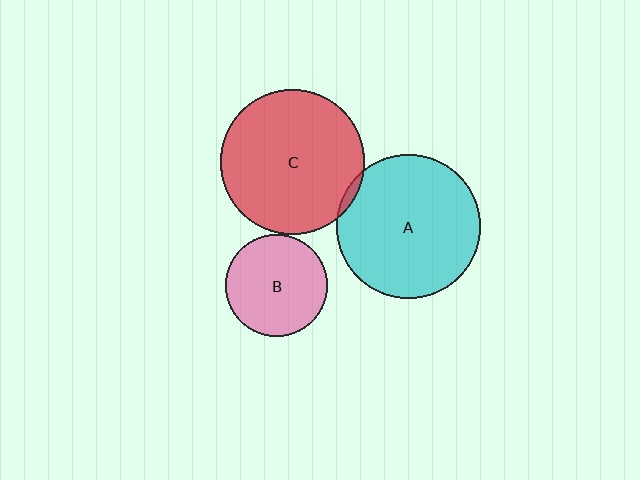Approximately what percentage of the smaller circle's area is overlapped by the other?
Approximately 5%.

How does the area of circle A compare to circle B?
Approximately 2.0 times.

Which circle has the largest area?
Circle C (red).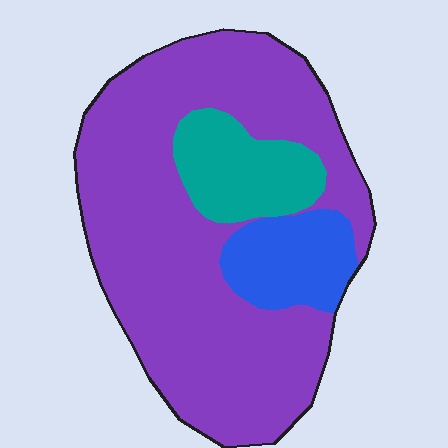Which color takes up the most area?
Purple, at roughly 75%.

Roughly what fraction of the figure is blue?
Blue takes up less than a quarter of the figure.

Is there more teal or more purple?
Purple.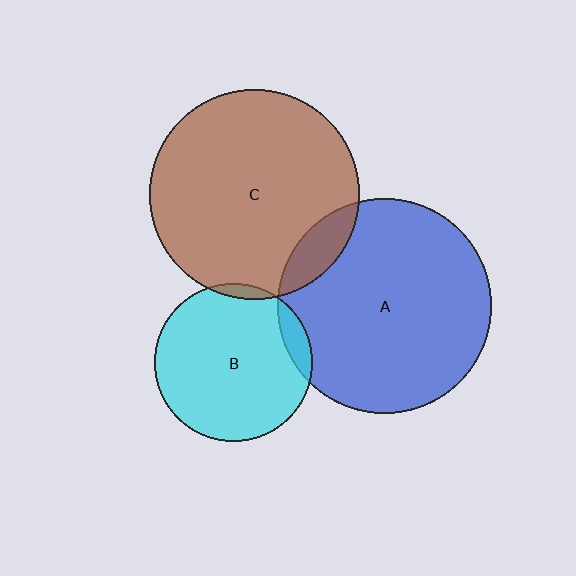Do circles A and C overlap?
Yes.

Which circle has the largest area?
Circle A (blue).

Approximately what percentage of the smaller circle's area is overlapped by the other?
Approximately 10%.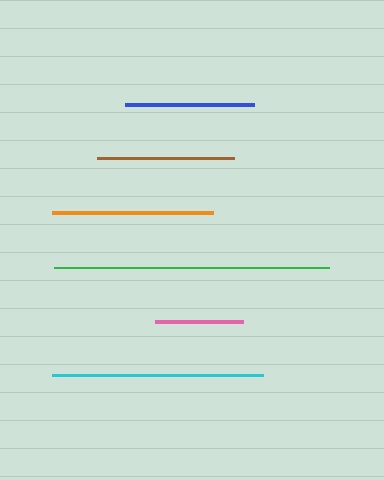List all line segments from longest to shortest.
From longest to shortest: green, cyan, orange, brown, blue, pink.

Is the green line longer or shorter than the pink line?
The green line is longer than the pink line.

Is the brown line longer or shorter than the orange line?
The orange line is longer than the brown line.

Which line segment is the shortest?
The pink line is the shortest at approximately 88 pixels.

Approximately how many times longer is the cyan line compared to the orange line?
The cyan line is approximately 1.3 times the length of the orange line.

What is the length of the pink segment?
The pink segment is approximately 88 pixels long.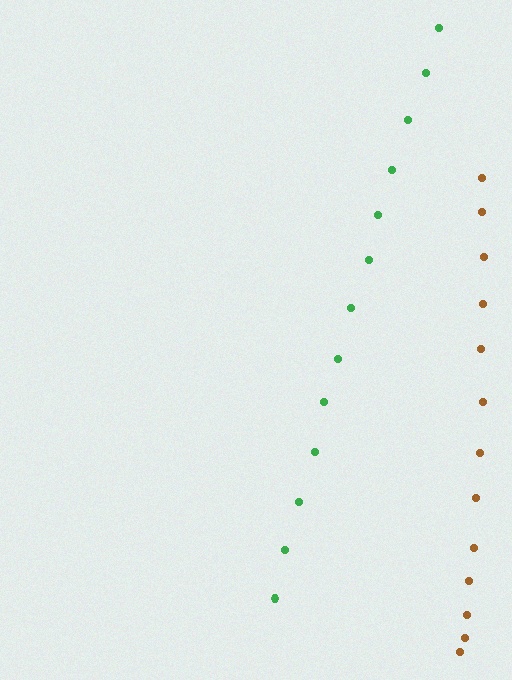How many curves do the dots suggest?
There are 2 distinct paths.